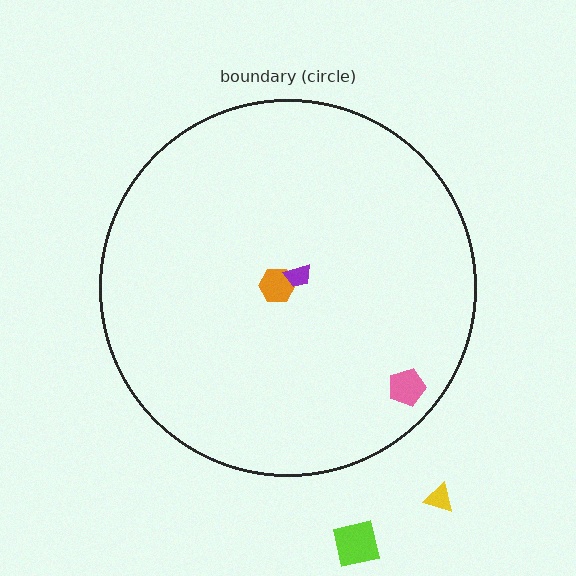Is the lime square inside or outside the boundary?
Outside.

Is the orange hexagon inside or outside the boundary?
Inside.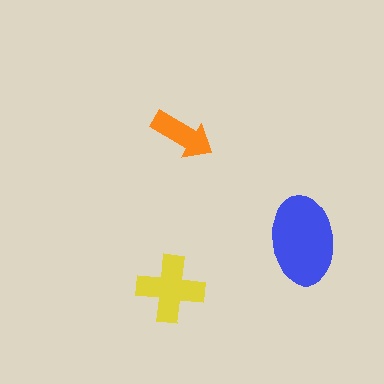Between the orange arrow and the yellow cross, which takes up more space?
The yellow cross.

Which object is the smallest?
The orange arrow.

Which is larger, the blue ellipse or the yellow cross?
The blue ellipse.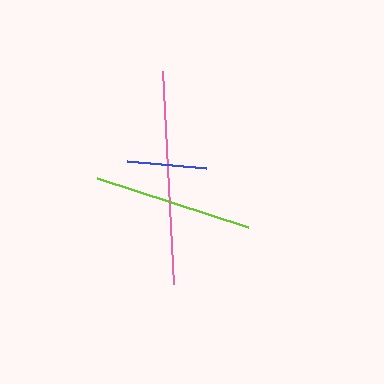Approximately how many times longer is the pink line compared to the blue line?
The pink line is approximately 2.7 times the length of the blue line.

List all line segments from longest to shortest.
From longest to shortest: pink, lime, blue.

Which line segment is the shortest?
The blue line is the shortest at approximately 80 pixels.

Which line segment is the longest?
The pink line is the longest at approximately 213 pixels.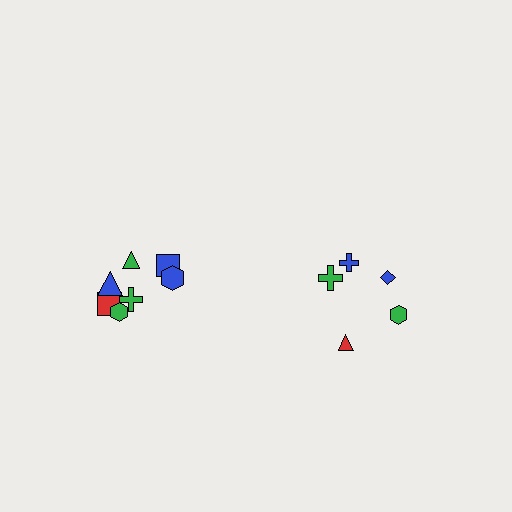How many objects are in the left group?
There are 7 objects.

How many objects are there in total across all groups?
There are 12 objects.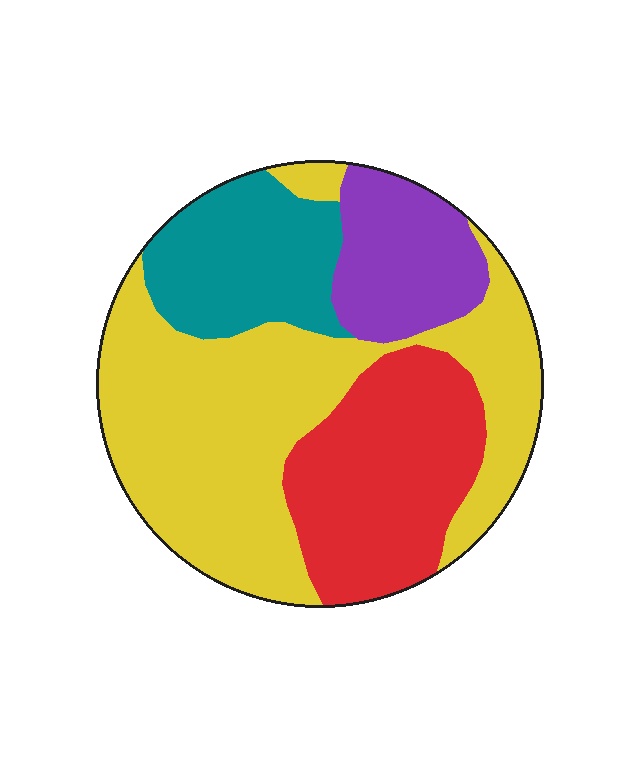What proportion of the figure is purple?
Purple covers about 15% of the figure.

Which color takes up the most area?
Yellow, at roughly 45%.